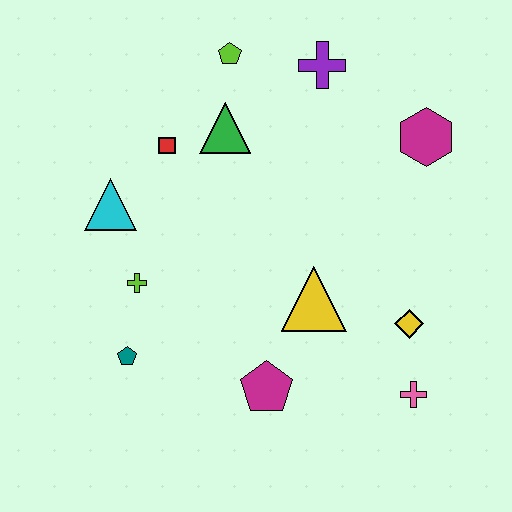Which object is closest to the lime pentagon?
The green triangle is closest to the lime pentagon.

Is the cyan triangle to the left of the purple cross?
Yes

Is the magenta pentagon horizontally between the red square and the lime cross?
No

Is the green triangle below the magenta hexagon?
No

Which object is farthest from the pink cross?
The lime pentagon is farthest from the pink cross.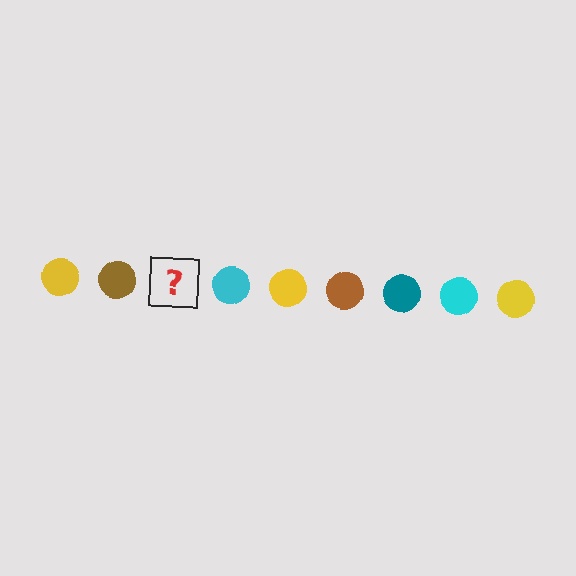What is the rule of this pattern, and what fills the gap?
The rule is that the pattern cycles through yellow, brown, teal, cyan circles. The gap should be filled with a teal circle.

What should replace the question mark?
The question mark should be replaced with a teal circle.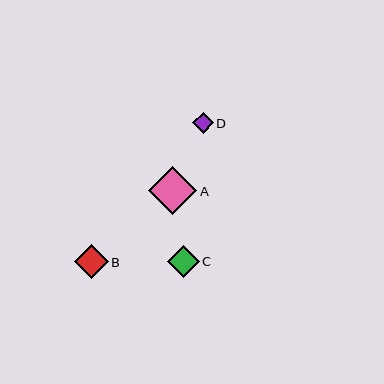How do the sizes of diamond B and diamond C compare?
Diamond B and diamond C are approximately the same size.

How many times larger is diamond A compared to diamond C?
Diamond A is approximately 1.5 times the size of diamond C.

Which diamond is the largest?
Diamond A is the largest with a size of approximately 48 pixels.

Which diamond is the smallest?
Diamond D is the smallest with a size of approximately 21 pixels.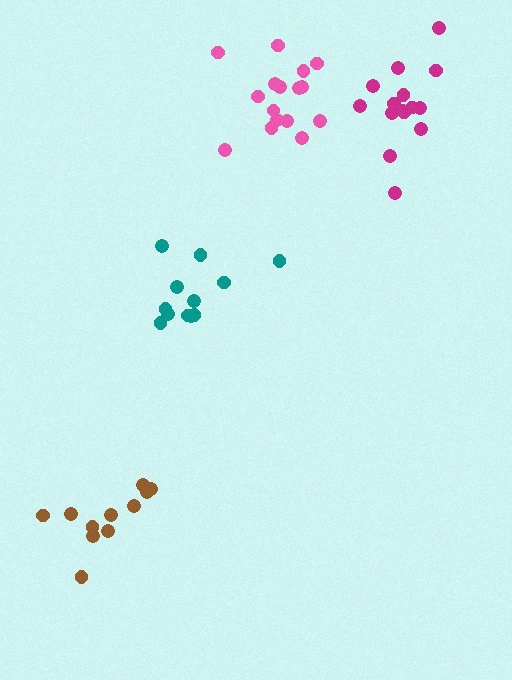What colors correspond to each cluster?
The clusters are colored: teal, magenta, brown, pink.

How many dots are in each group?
Group 1: 12 dots, Group 2: 16 dots, Group 3: 12 dots, Group 4: 16 dots (56 total).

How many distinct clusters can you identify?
There are 4 distinct clusters.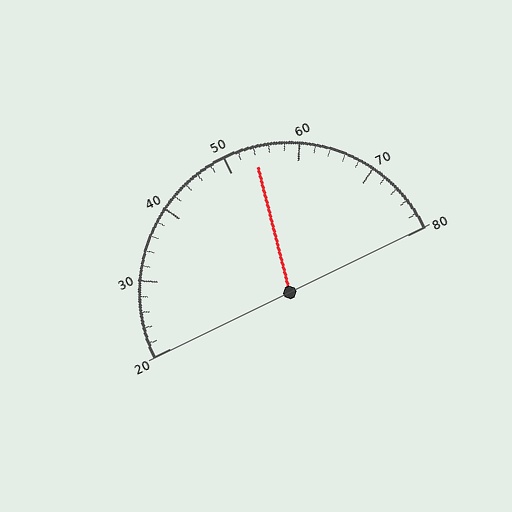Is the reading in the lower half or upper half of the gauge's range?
The reading is in the upper half of the range (20 to 80).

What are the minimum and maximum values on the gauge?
The gauge ranges from 20 to 80.